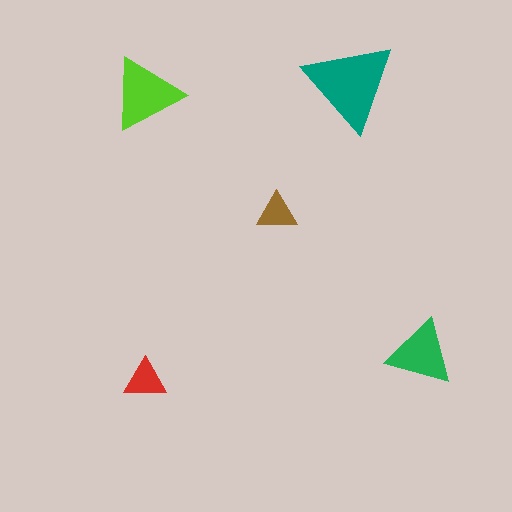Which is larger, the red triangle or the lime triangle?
The lime one.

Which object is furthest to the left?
The red triangle is leftmost.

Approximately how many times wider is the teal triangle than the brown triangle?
About 2.5 times wider.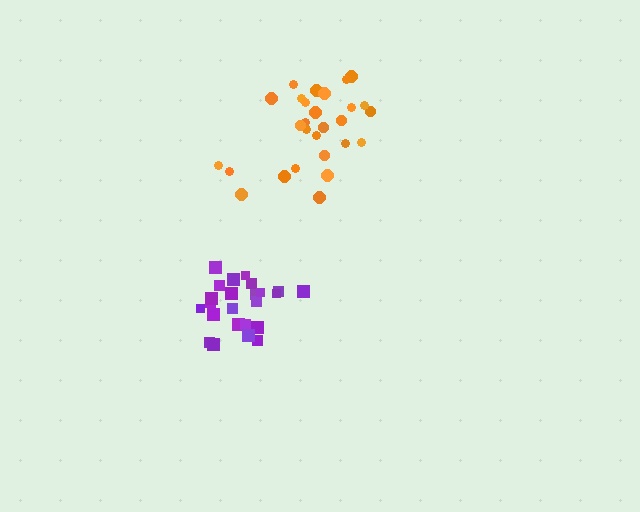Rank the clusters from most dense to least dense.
purple, orange.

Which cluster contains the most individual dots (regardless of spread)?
Orange (28).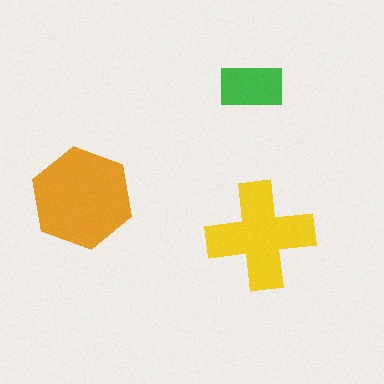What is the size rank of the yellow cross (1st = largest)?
2nd.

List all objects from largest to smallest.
The orange hexagon, the yellow cross, the green rectangle.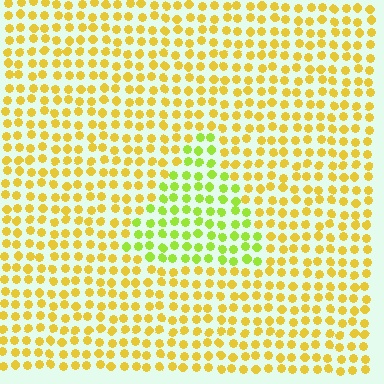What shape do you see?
I see a triangle.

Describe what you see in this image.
The image is filled with small yellow elements in a uniform arrangement. A triangle-shaped region is visible where the elements are tinted to a slightly different hue, forming a subtle color boundary.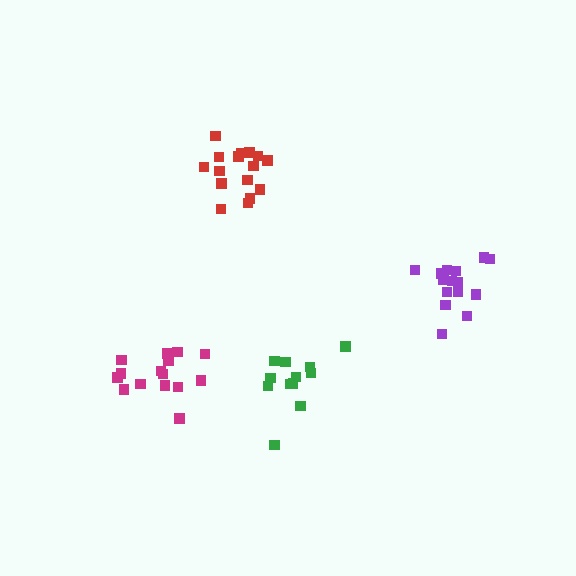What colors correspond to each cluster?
The clusters are colored: red, green, purple, magenta.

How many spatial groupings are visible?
There are 4 spatial groupings.